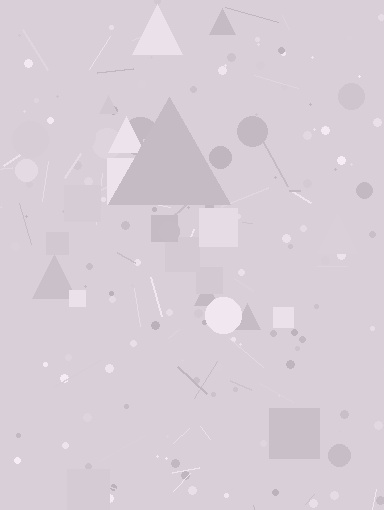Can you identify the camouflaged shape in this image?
The camouflaged shape is a triangle.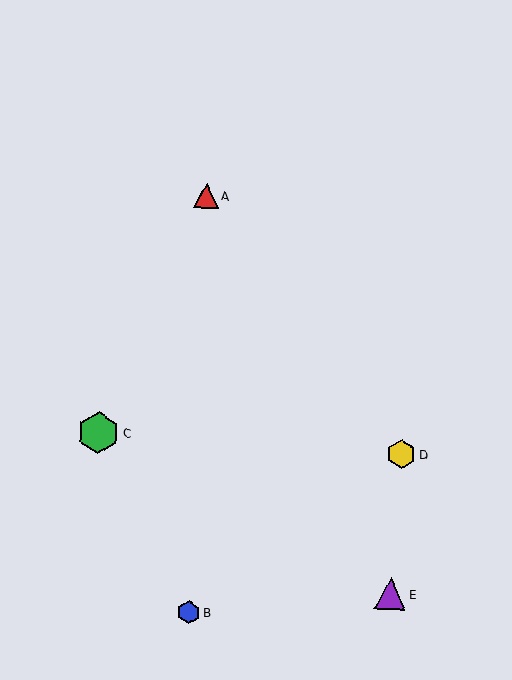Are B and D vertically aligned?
No, B is at x≈188 and D is at x≈402.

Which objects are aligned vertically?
Objects A, B are aligned vertically.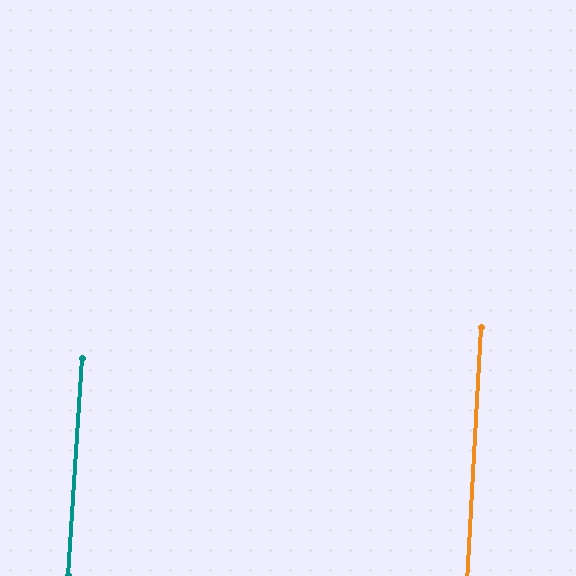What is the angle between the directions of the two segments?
Approximately 1 degree.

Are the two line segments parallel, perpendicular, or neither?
Parallel — their directions differ by only 0.6°.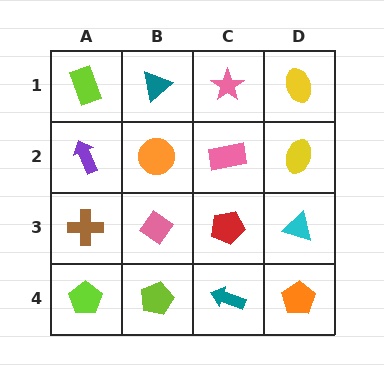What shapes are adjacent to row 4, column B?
A pink diamond (row 3, column B), a lime pentagon (row 4, column A), a teal arrow (row 4, column C).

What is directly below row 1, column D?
A yellow ellipse.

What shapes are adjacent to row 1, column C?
A pink rectangle (row 2, column C), a teal triangle (row 1, column B), a yellow ellipse (row 1, column D).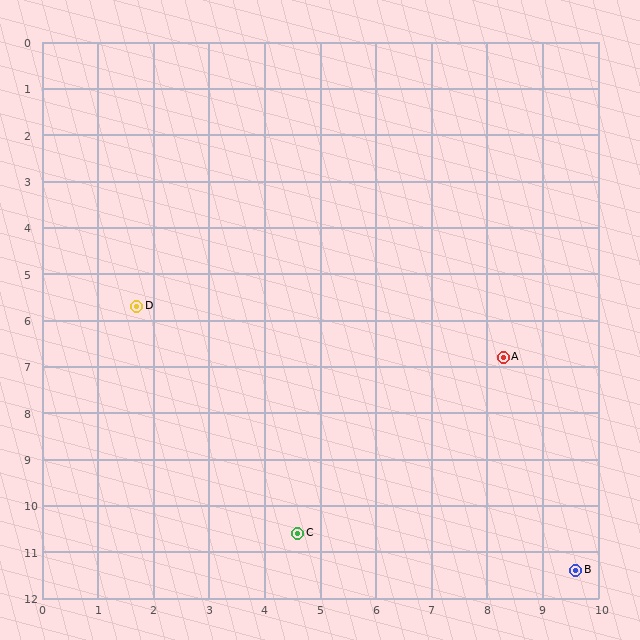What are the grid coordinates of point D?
Point D is at approximately (1.7, 5.7).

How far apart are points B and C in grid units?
Points B and C are about 5.1 grid units apart.